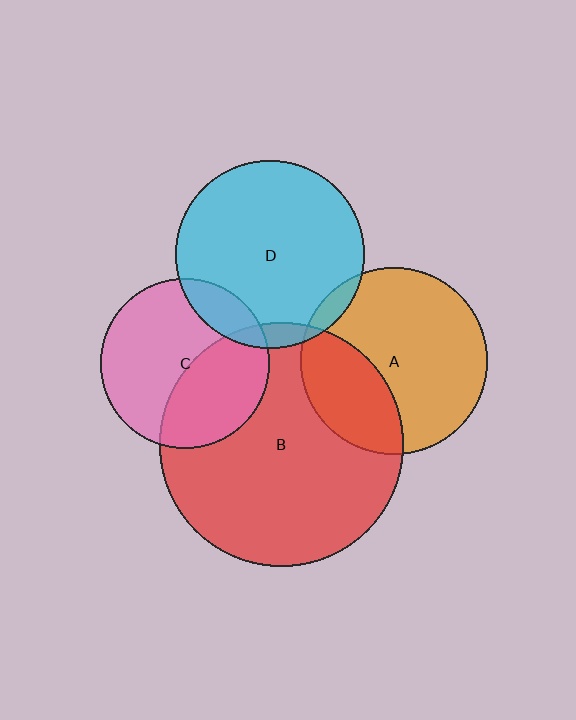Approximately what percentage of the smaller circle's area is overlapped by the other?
Approximately 5%.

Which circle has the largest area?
Circle B (red).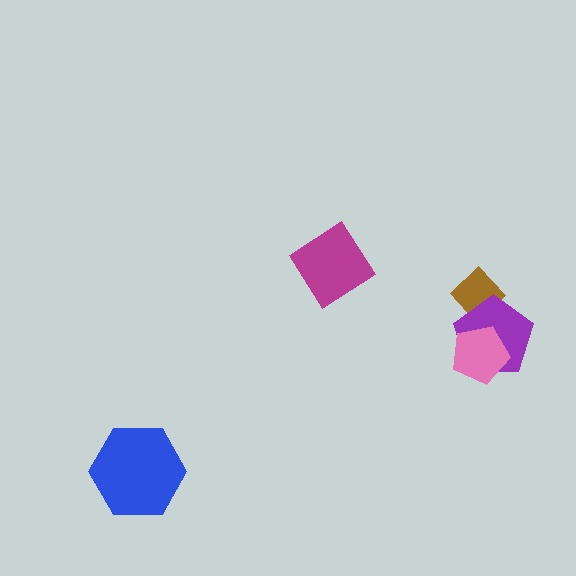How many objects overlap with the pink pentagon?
1 object overlaps with the pink pentagon.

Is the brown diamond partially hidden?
Yes, it is partially covered by another shape.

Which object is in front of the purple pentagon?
The pink pentagon is in front of the purple pentagon.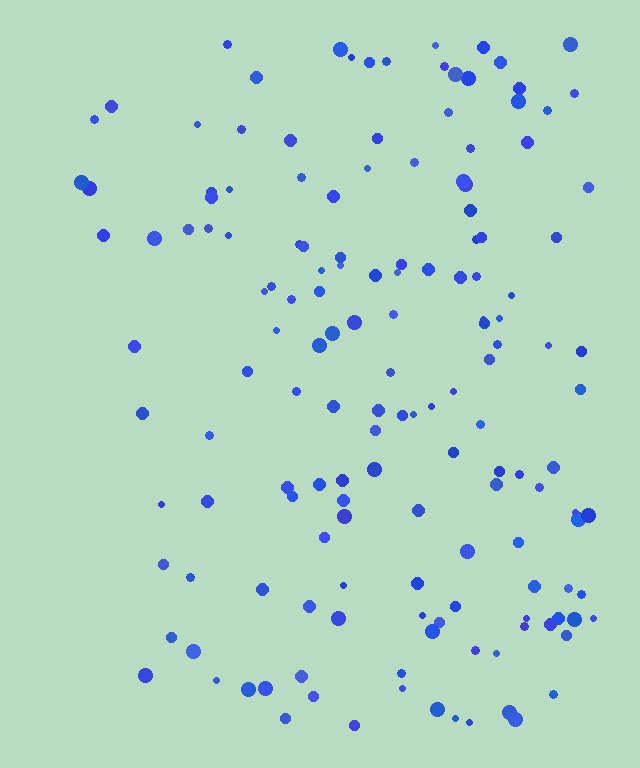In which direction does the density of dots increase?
From left to right, with the right side densest.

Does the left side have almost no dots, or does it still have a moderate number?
Still a moderate number, just noticeably fewer than the right.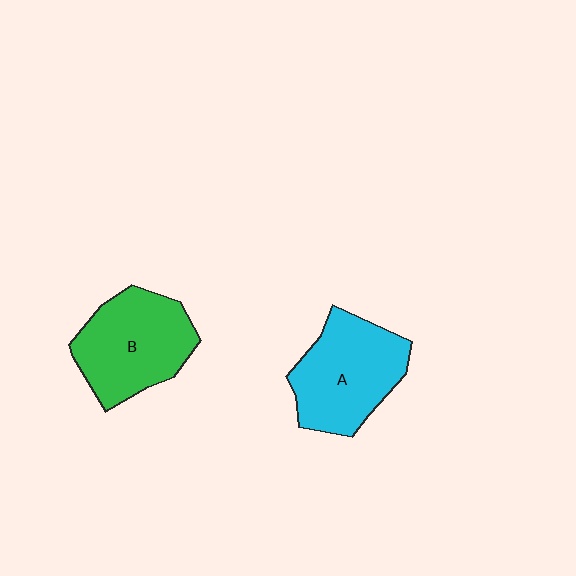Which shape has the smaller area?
Shape A (cyan).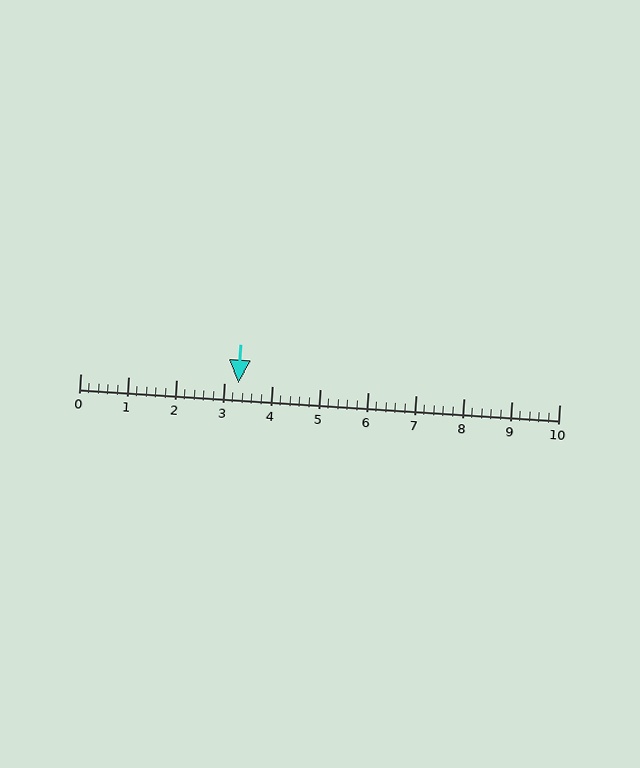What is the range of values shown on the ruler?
The ruler shows values from 0 to 10.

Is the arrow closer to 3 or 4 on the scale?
The arrow is closer to 3.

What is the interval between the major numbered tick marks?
The major tick marks are spaced 1 units apart.